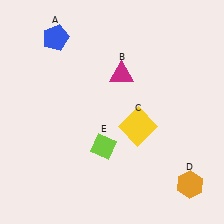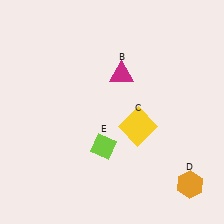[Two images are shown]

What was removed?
The blue pentagon (A) was removed in Image 2.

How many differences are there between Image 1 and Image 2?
There is 1 difference between the two images.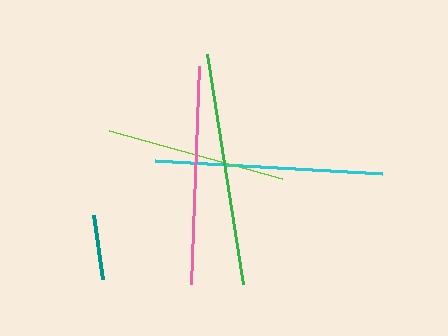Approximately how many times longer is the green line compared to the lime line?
The green line is approximately 1.3 times the length of the lime line.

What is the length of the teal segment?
The teal segment is approximately 65 pixels long.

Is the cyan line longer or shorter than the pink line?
The cyan line is longer than the pink line.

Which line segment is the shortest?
The teal line is the shortest at approximately 65 pixels.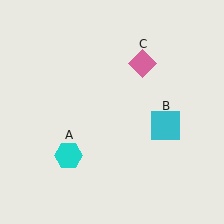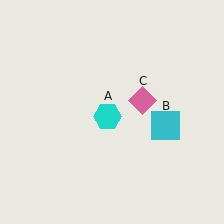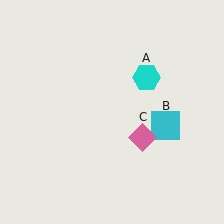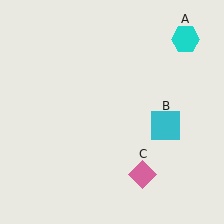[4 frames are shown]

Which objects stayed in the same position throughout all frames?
Cyan square (object B) remained stationary.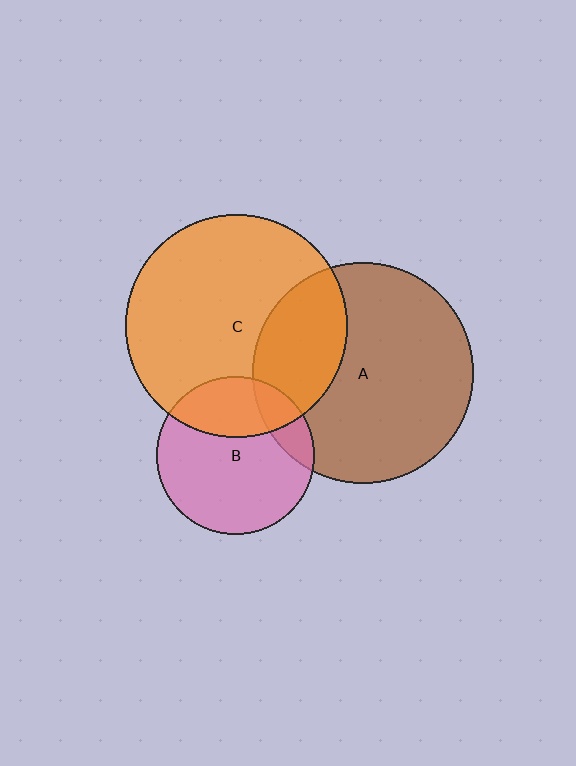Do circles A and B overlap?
Yes.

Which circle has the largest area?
Circle C (orange).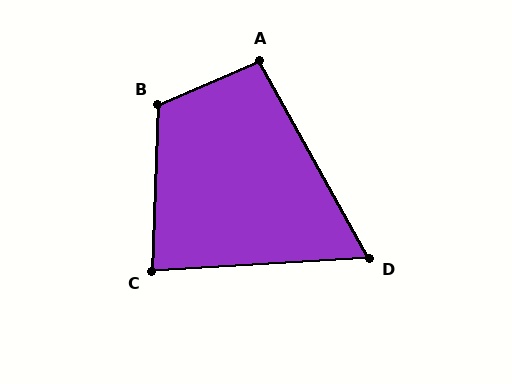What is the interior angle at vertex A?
Approximately 96 degrees (obtuse).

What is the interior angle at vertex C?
Approximately 84 degrees (acute).